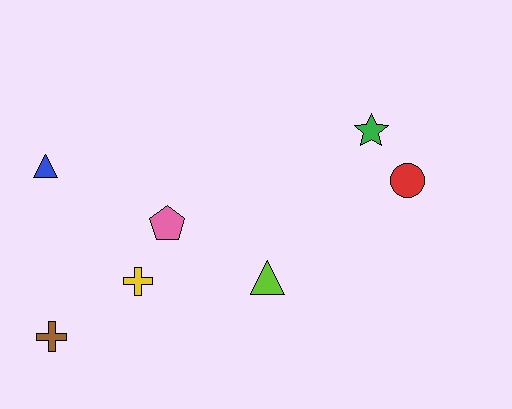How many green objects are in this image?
There is 1 green object.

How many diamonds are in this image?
There are no diamonds.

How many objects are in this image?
There are 7 objects.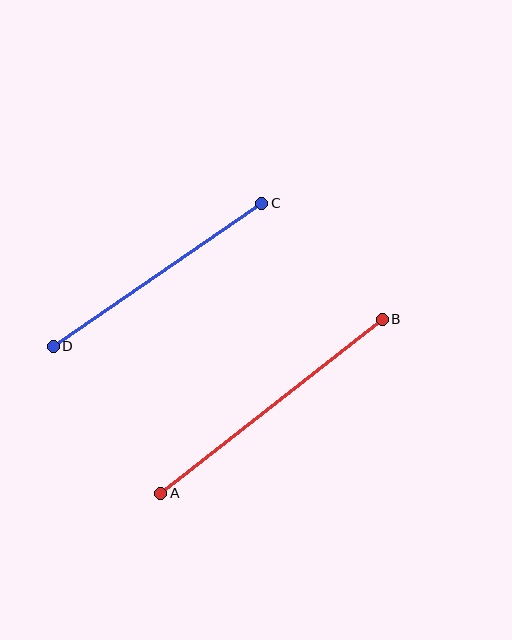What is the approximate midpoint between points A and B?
The midpoint is at approximately (272, 406) pixels.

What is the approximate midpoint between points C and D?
The midpoint is at approximately (157, 275) pixels.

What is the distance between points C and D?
The distance is approximately 253 pixels.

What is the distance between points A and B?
The distance is approximately 282 pixels.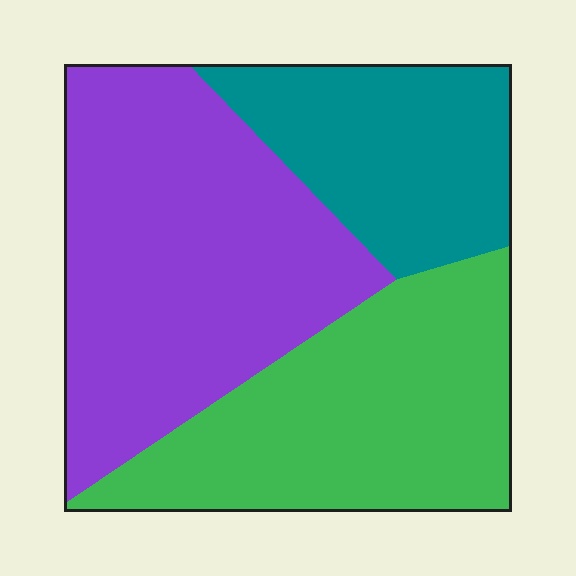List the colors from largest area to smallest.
From largest to smallest: purple, green, teal.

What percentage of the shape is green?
Green covers roughly 35% of the shape.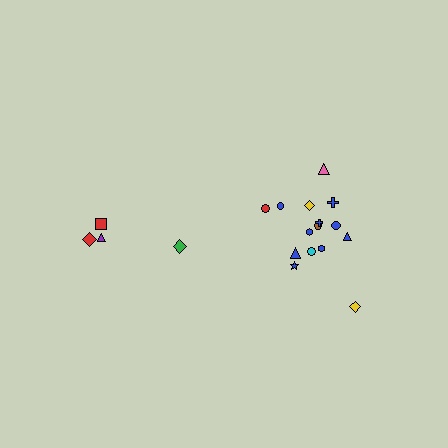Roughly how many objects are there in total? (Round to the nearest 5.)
Roughly 20 objects in total.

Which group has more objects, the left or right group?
The right group.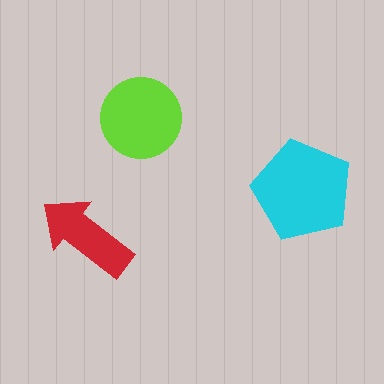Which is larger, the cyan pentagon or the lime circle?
The cyan pentagon.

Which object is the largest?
The cyan pentagon.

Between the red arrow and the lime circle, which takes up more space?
The lime circle.